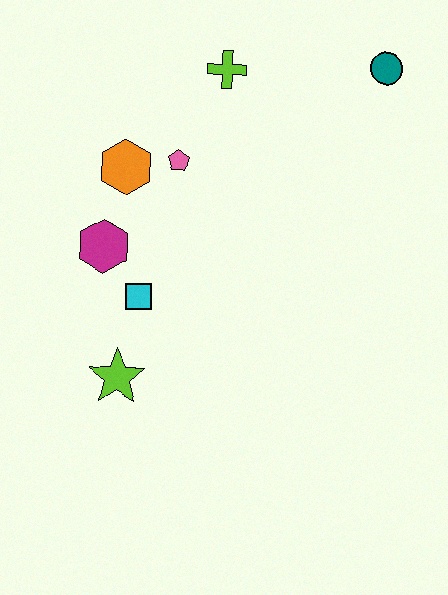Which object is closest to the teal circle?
The lime cross is closest to the teal circle.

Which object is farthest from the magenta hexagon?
The teal circle is farthest from the magenta hexagon.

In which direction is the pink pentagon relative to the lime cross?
The pink pentagon is below the lime cross.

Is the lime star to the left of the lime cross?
Yes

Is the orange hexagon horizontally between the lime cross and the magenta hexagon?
Yes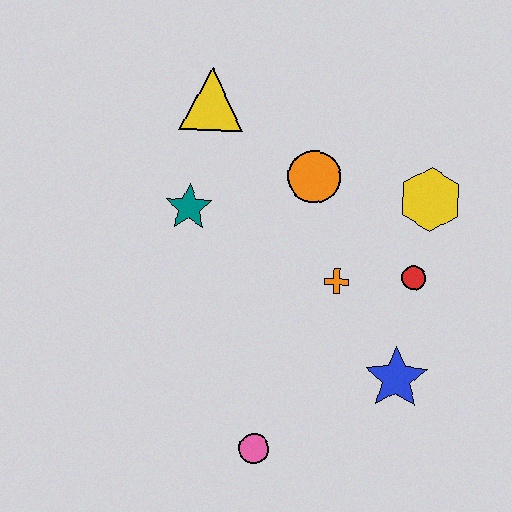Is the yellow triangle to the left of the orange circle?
Yes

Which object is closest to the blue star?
The red circle is closest to the blue star.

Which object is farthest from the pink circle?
The yellow triangle is farthest from the pink circle.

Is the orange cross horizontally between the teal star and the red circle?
Yes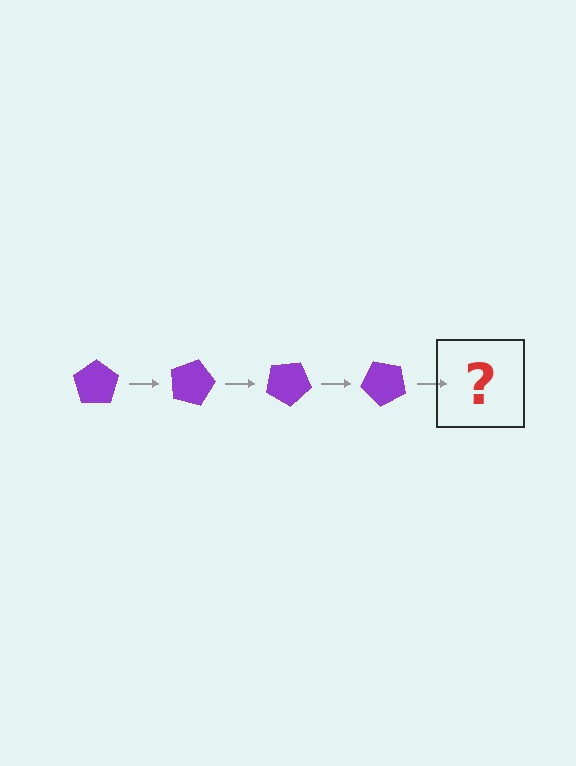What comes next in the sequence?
The next element should be a purple pentagon rotated 60 degrees.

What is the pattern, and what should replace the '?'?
The pattern is that the pentagon rotates 15 degrees each step. The '?' should be a purple pentagon rotated 60 degrees.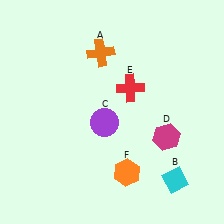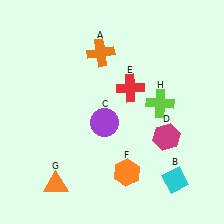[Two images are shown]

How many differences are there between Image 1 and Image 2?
There are 2 differences between the two images.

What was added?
An orange triangle (G), a lime cross (H) were added in Image 2.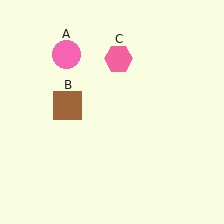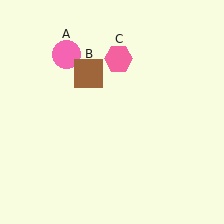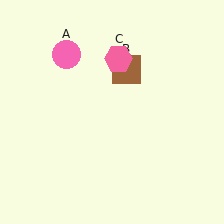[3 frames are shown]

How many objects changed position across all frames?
1 object changed position: brown square (object B).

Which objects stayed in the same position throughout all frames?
Pink circle (object A) and pink hexagon (object C) remained stationary.